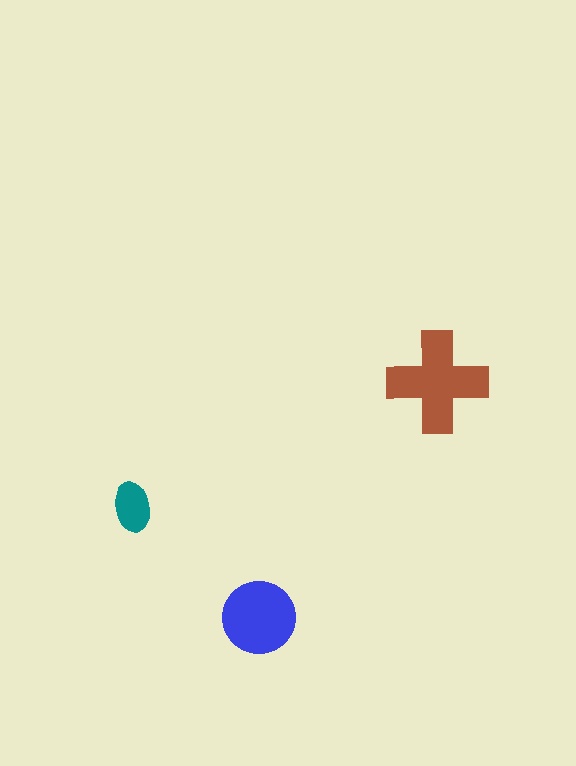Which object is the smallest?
The teal ellipse.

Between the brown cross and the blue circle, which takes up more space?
The brown cross.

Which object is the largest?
The brown cross.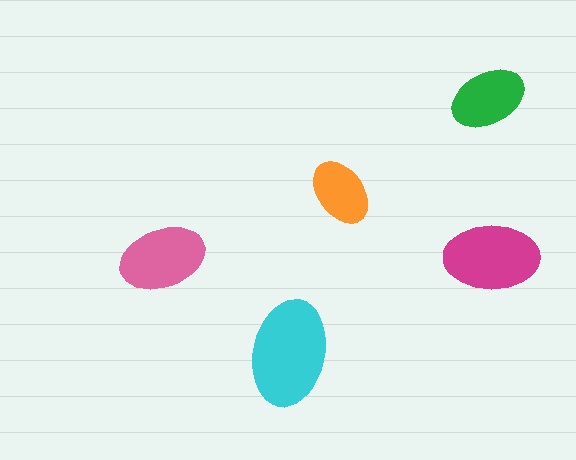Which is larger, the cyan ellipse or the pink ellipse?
The cyan one.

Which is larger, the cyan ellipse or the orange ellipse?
The cyan one.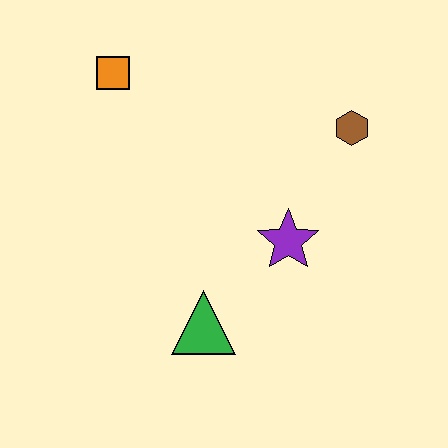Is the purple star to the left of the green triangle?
No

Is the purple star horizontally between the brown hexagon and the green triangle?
Yes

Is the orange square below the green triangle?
No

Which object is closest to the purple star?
The green triangle is closest to the purple star.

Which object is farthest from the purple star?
The orange square is farthest from the purple star.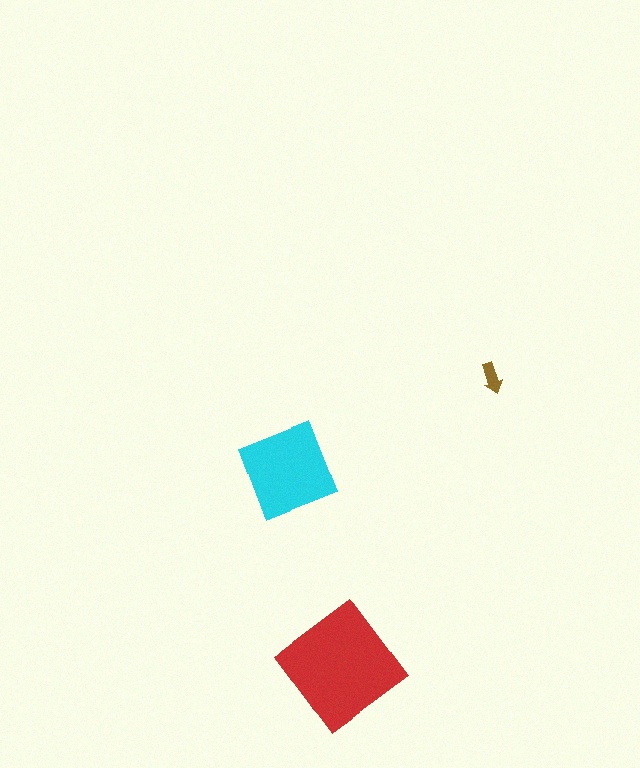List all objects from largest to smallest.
The red diamond, the cyan diamond, the brown arrow.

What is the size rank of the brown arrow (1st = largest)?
3rd.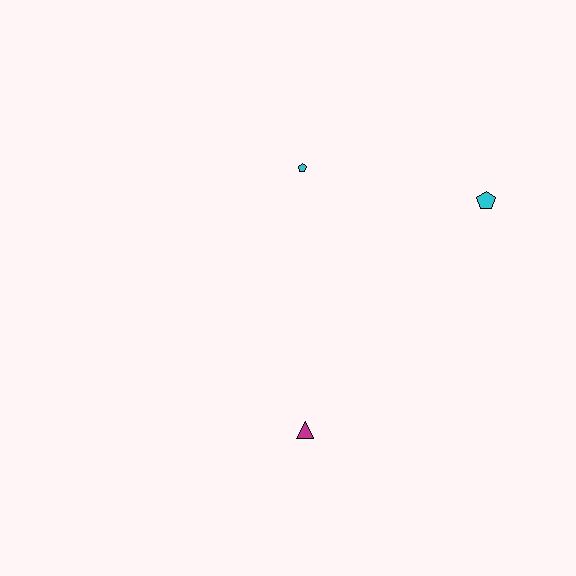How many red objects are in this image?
There are no red objects.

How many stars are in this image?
There are no stars.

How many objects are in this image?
There are 3 objects.